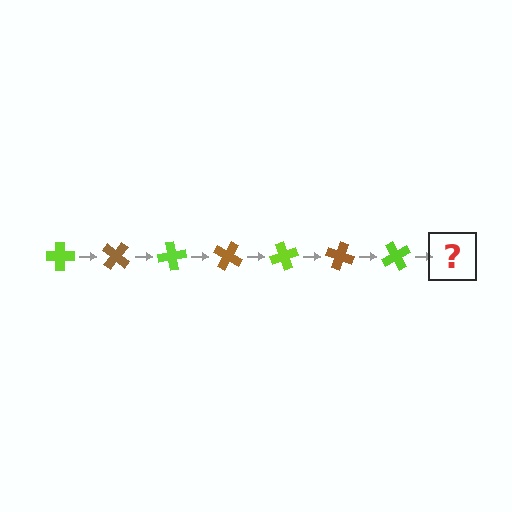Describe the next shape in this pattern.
It should be a brown cross, rotated 280 degrees from the start.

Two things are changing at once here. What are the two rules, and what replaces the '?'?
The two rules are that it rotates 40 degrees each step and the color cycles through lime and brown. The '?' should be a brown cross, rotated 280 degrees from the start.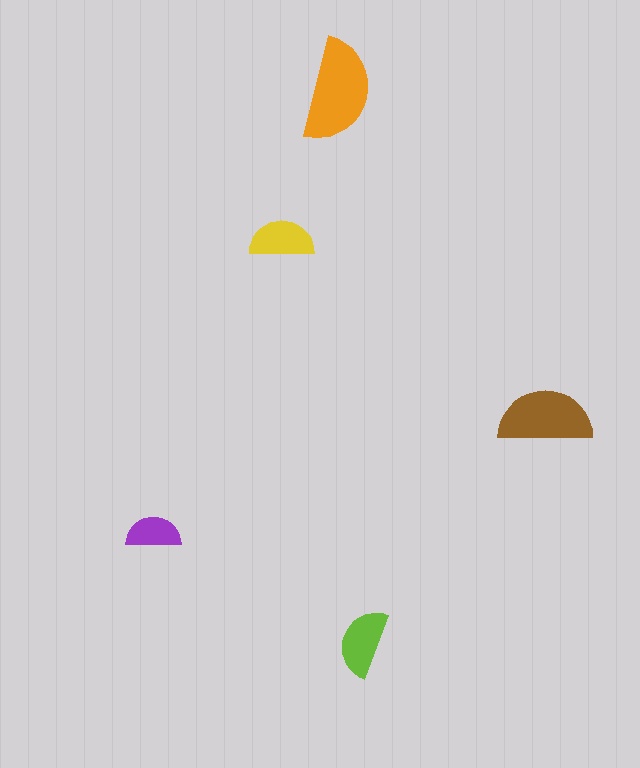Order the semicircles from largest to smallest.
the orange one, the brown one, the lime one, the yellow one, the purple one.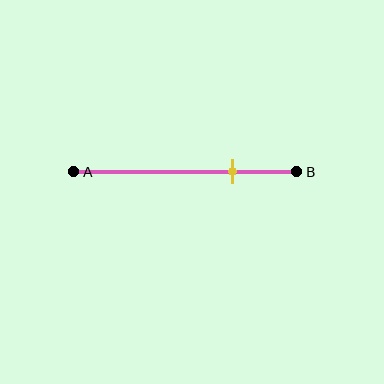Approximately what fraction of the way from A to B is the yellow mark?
The yellow mark is approximately 70% of the way from A to B.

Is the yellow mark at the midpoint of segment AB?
No, the mark is at about 70% from A, not at the 50% midpoint.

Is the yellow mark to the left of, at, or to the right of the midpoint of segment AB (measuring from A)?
The yellow mark is to the right of the midpoint of segment AB.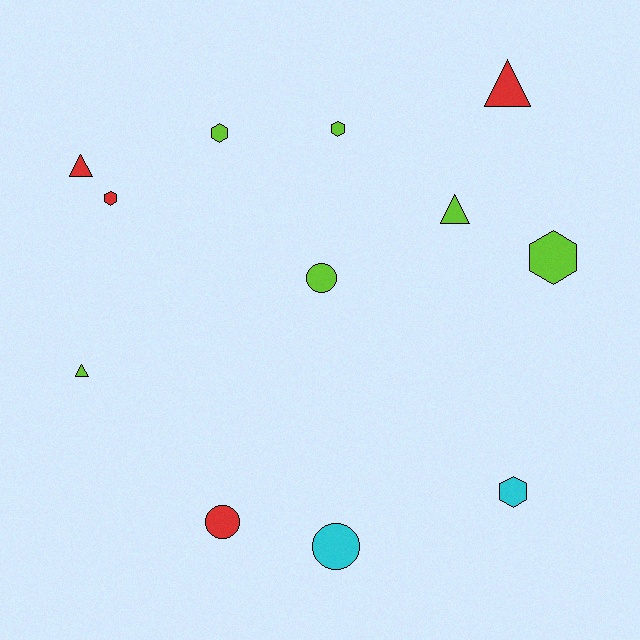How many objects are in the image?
There are 12 objects.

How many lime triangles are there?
There are 2 lime triangles.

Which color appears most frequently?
Lime, with 6 objects.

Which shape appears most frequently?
Hexagon, with 5 objects.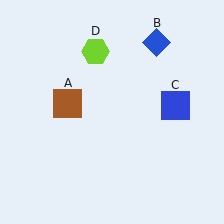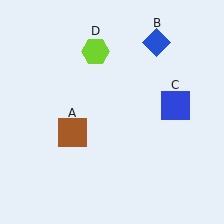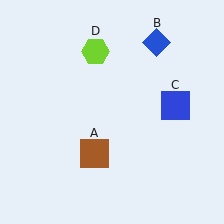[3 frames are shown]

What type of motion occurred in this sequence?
The brown square (object A) rotated counterclockwise around the center of the scene.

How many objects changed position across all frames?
1 object changed position: brown square (object A).